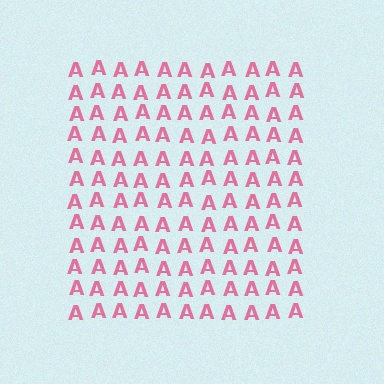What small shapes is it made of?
It is made of small letter A's.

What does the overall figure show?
The overall figure shows a square.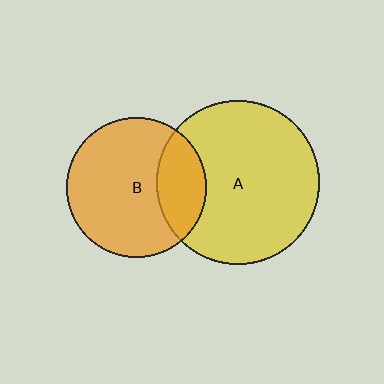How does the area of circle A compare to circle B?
Approximately 1.4 times.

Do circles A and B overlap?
Yes.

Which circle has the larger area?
Circle A (yellow).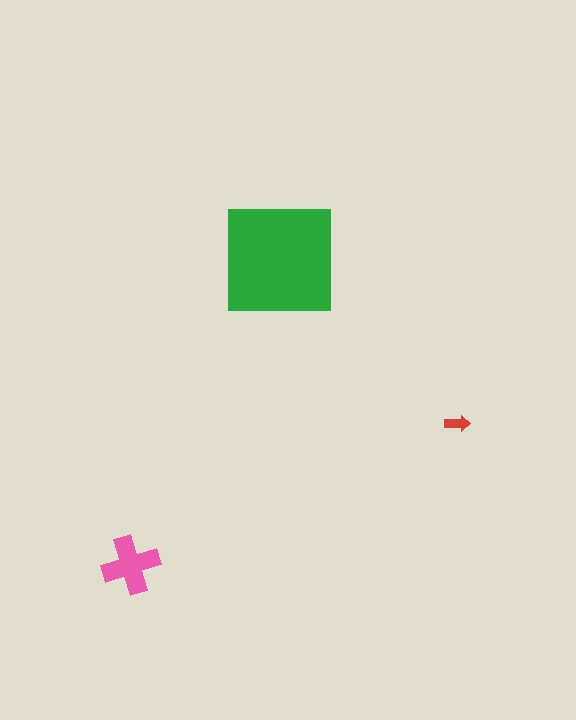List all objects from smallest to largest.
The red arrow, the pink cross, the green square.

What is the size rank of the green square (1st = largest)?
1st.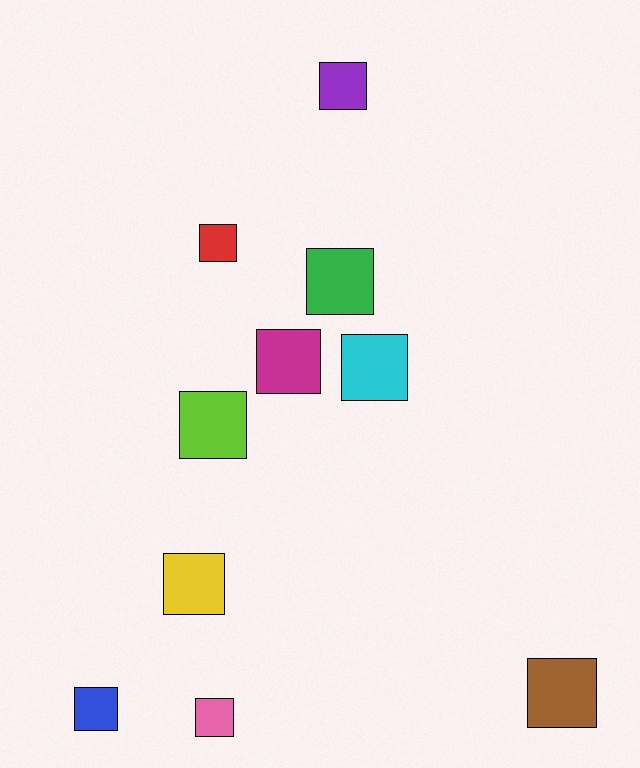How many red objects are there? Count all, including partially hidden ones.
There is 1 red object.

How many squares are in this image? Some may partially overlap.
There are 10 squares.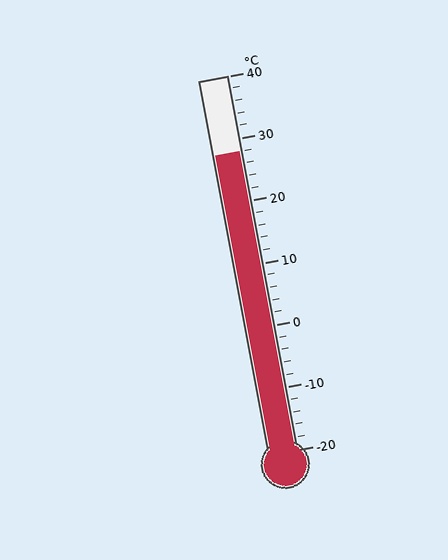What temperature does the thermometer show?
The thermometer shows approximately 28°C.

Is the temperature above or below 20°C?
The temperature is above 20°C.